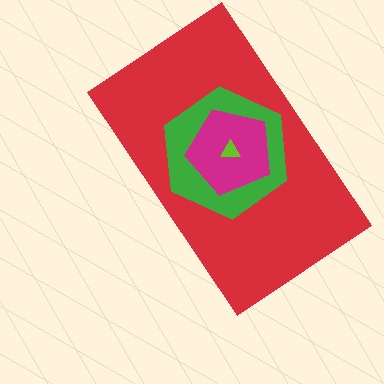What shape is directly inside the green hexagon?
The magenta pentagon.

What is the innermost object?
The lime triangle.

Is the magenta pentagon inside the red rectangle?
Yes.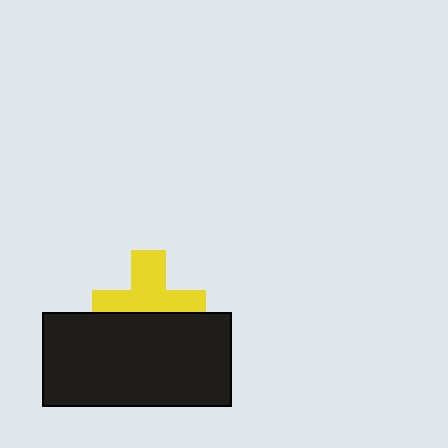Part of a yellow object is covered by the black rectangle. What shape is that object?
It is a cross.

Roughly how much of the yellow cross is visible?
About half of it is visible (roughly 57%).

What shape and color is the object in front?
The object in front is a black rectangle.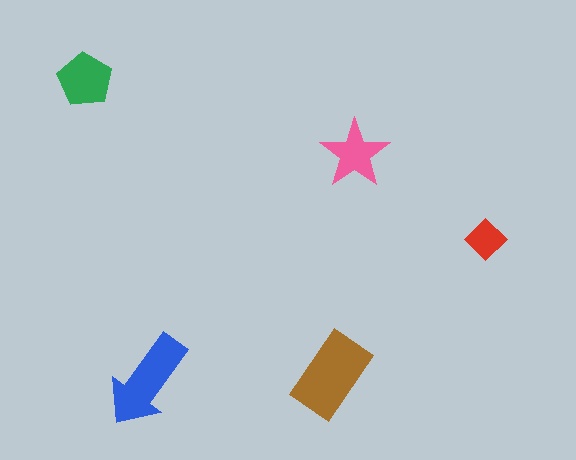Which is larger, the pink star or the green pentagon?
The green pentagon.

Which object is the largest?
The brown rectangle.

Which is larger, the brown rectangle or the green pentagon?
The brown rectangle.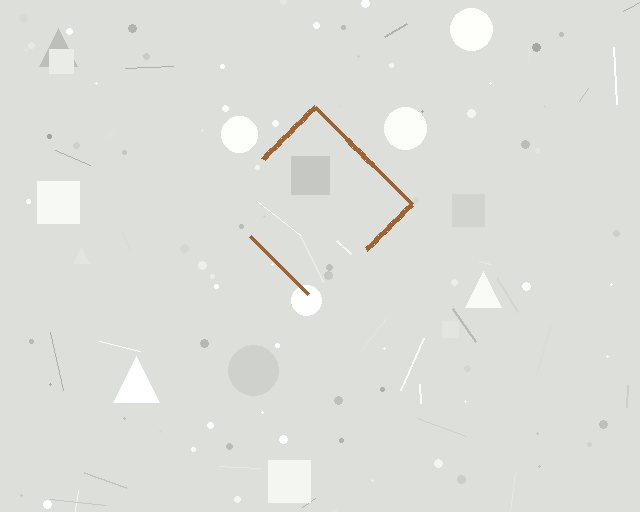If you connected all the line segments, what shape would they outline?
They would outline a diamond.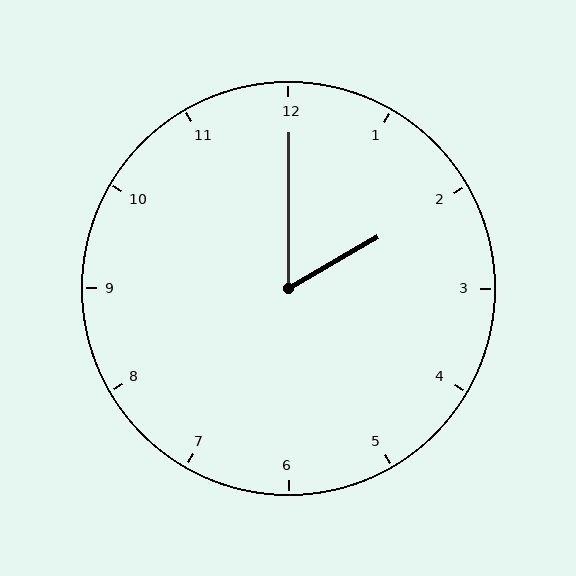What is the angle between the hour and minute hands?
Approximately 60 degrees.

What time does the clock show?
2:00.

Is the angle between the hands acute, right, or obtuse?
It is acute.